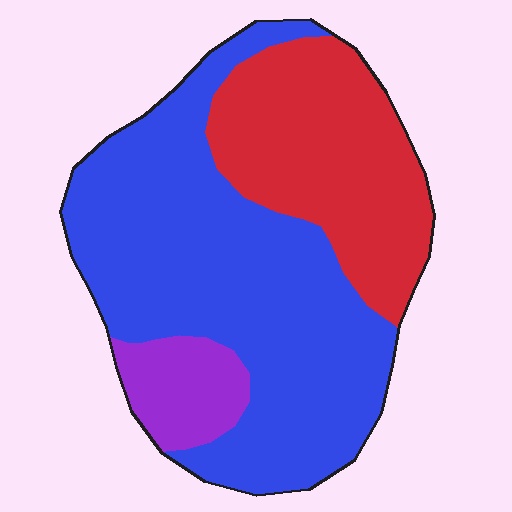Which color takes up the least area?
Purple, at roughly 10%.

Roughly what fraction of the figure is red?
Red covers 31% of the figure.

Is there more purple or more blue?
Blue.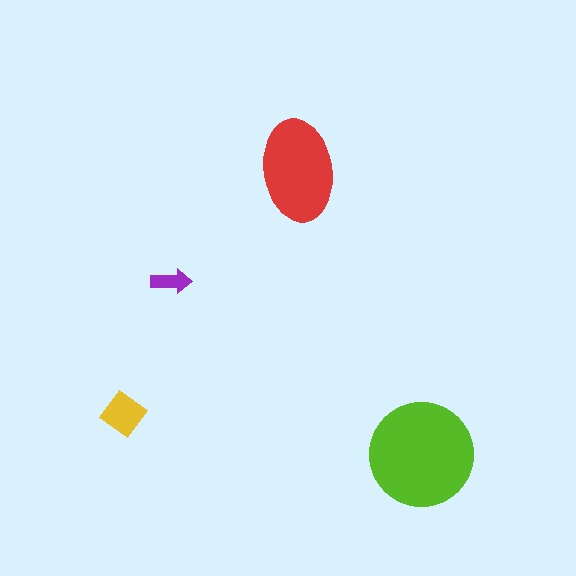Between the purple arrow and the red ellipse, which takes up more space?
The red ellipse.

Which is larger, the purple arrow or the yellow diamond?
The yellow diamond.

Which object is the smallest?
The purple arrow.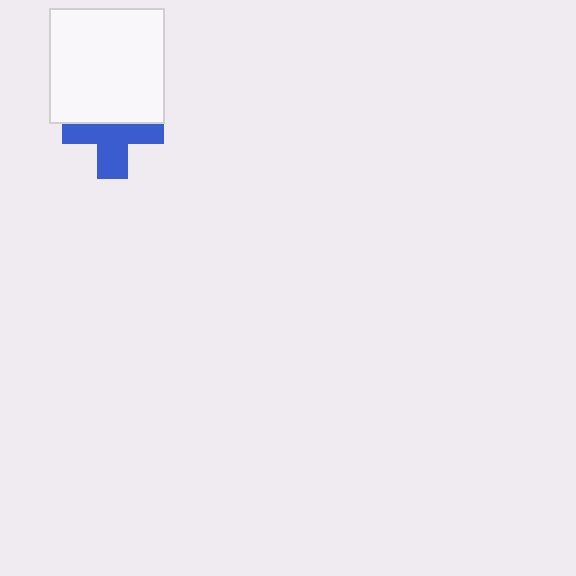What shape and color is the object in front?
The object in front is a white square.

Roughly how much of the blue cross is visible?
About half of it is visible (roughly 58%).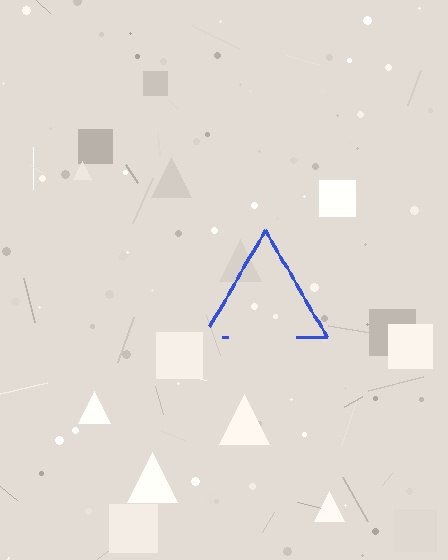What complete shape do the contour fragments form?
The contour fragments form a triangle.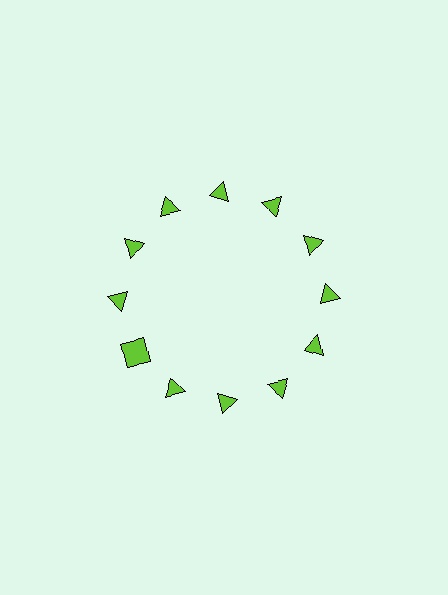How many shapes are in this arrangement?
There are 12 shapes arranged in a ring pattern.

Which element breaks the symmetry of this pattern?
The lime square at roughly the 8 o'clock position breaks the symmetry. All other shapes are lime triangles.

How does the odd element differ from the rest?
It has a different shape: square instead of triangle.